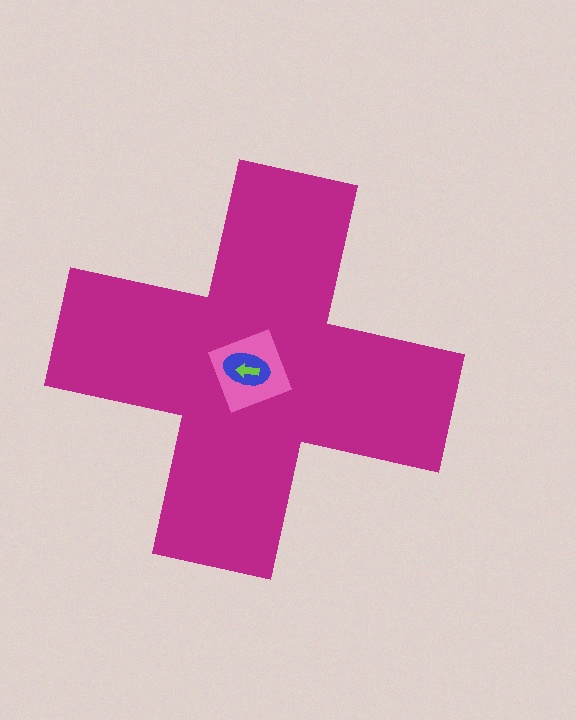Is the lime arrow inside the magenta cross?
Yes.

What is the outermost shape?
The magenta cross.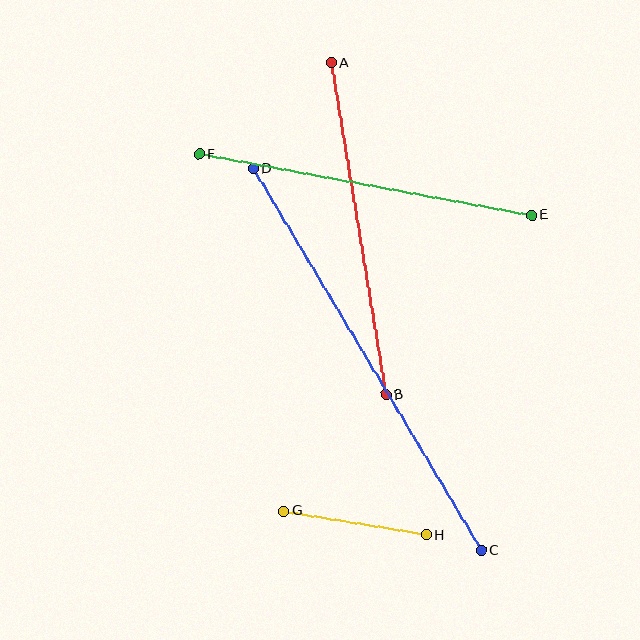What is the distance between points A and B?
The distance is approximately 336 pixels.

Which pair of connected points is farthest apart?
Points C and D are farthest apart.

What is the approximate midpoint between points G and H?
The midpoint is at approximately (355, 523) pixels.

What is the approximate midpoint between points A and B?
The midpoint is at approximately (359, 229) pixels.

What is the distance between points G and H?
The distance is approximately 145 pixels.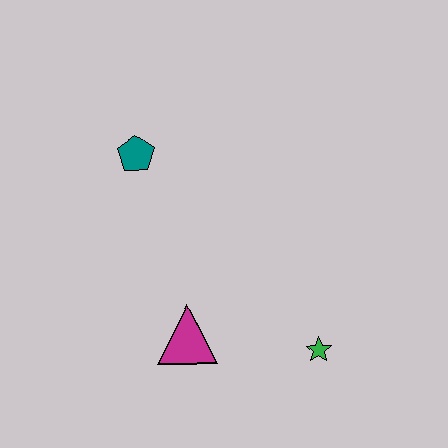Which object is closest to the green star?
The magenta triangle is closest to the green star.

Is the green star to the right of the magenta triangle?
Yes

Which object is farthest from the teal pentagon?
The green star is farthest from the teal pentagon.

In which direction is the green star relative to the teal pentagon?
The green star is below the teal pentagon.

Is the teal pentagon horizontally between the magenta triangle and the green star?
No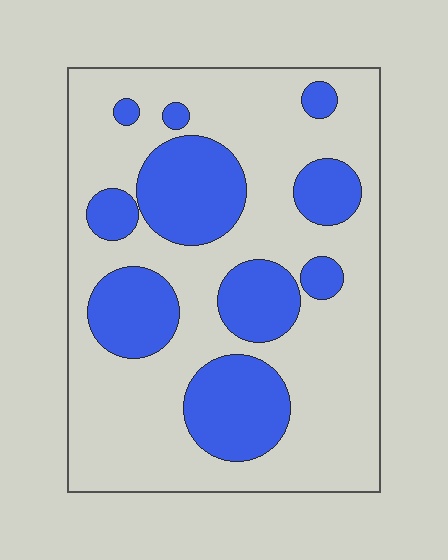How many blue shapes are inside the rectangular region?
10.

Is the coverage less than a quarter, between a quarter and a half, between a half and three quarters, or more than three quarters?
Between a quarter and a half.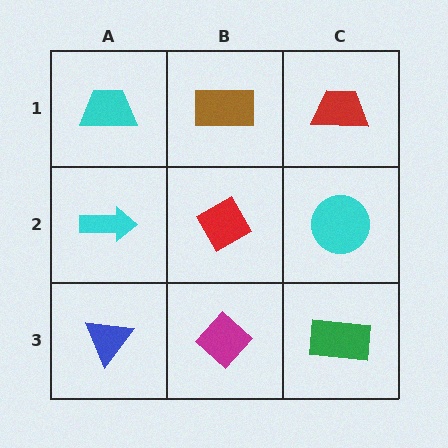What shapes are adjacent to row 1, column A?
A cyan arrow (row 2, column A), a brown rectangle (row 1, column B).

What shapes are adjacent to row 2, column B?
A brown rectangle (row 1, column B), a magenta diamond (row 3, column B), a cyan arrow (row 2, column A), a cyan circle (row 2, column C).